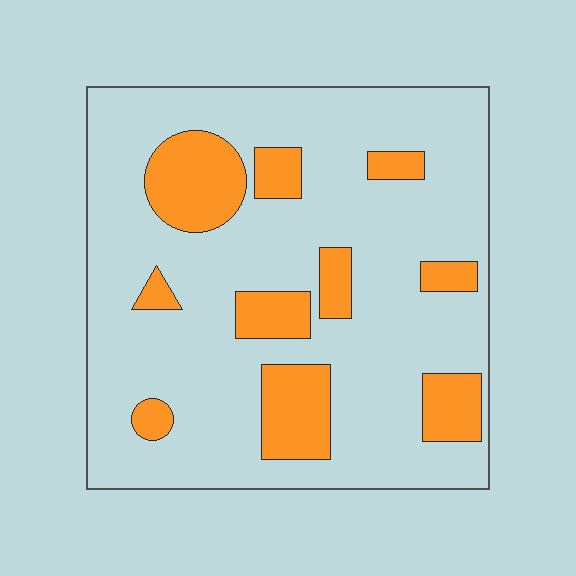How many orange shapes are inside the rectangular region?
10.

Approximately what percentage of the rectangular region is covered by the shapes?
Approximately 20%.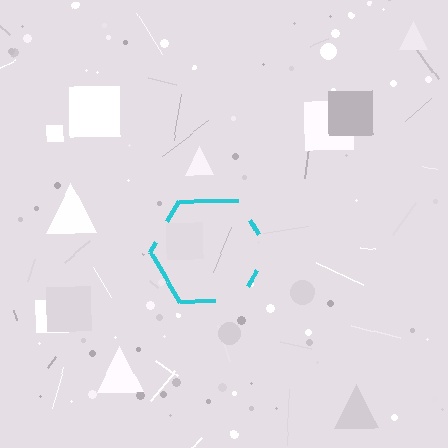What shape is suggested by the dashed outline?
The dashed outline suggests a hexagon.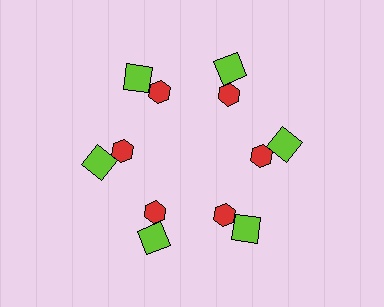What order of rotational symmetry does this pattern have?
This pattern has 6-fold rotational symmetry.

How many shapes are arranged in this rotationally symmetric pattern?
There are 12 shapes, arranged in 6 groups of 2.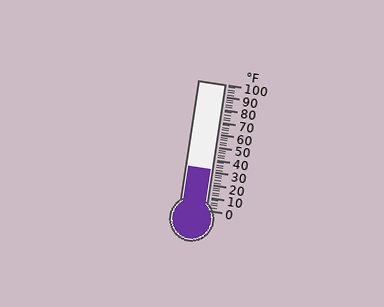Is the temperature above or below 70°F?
The temperature is below 70°F.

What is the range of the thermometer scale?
The thermometer scale ranges from 0°F to 100°F.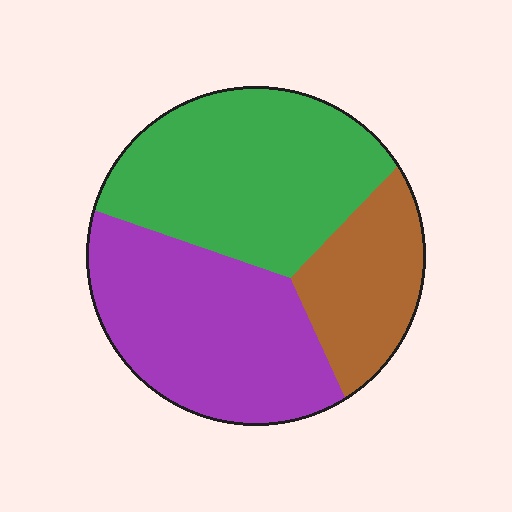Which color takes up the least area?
Brown, at roughly 20%.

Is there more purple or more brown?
Purple.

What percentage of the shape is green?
Green takes up about two fifths (2/5) of the shape.